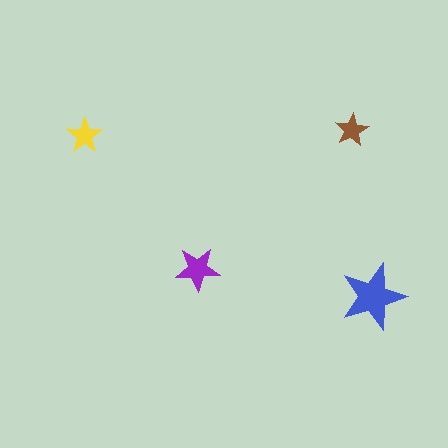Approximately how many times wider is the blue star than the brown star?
About 2 times wider.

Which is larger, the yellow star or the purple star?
The purple one.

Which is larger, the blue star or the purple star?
The blue one.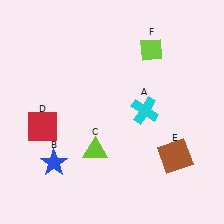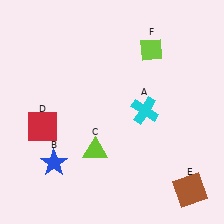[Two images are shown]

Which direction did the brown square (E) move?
The brown square (E) moved down.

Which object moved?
The brown square (E) moved down.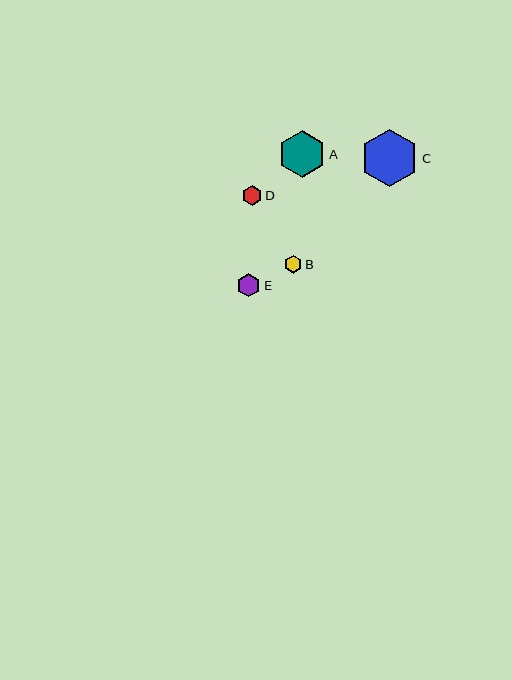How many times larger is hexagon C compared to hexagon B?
Hexagon C is approximately 3.2 times the size of hexagon B.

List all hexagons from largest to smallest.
From largest to smallest: C, A, E, D, B.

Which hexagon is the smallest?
Hexagon B is the smallest with a size of approximately 18 pixels.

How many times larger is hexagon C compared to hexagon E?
Hexagon C is approximately 2.5 times the size of hexagon E.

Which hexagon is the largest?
Hexagon C is the largest with a size of approximately 58 pixels.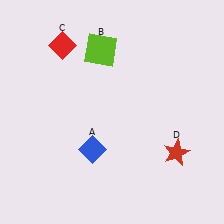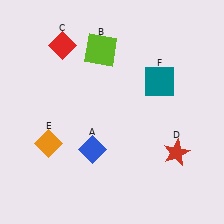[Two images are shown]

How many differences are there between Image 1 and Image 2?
There are 2 differences between the two images.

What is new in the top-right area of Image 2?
A teal square (F) was added in the top-right area of Image 2.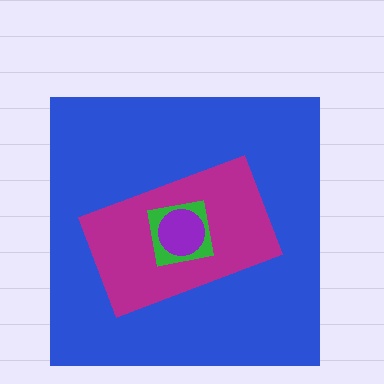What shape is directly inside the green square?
The purple circle.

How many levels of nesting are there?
4.